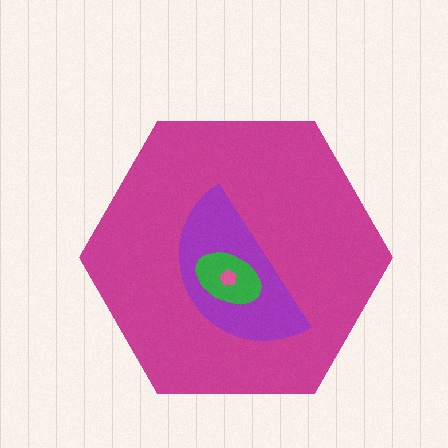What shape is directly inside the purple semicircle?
The green ellipse.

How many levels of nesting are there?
4.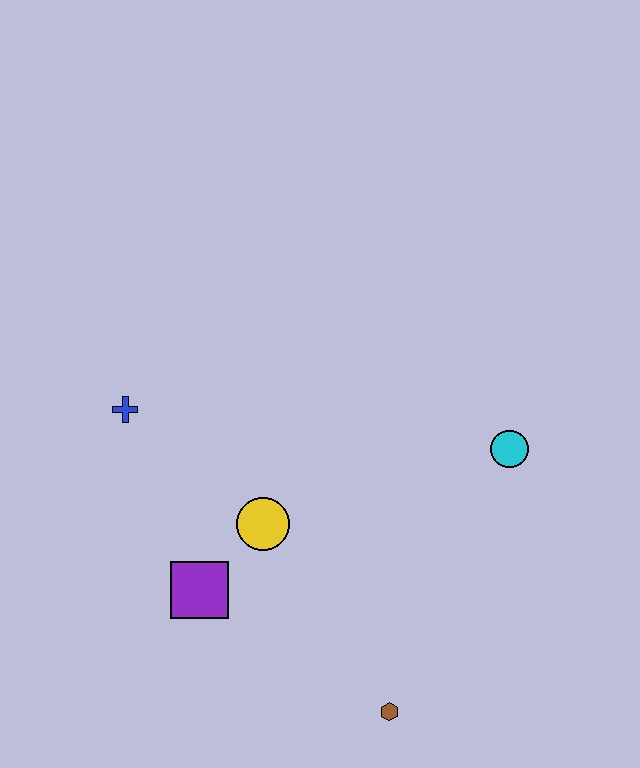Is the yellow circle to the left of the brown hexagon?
Yes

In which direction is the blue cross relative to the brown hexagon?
The blue cross is above the brown hexagon.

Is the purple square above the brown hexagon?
Yes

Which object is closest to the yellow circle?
The purple square is closest to the yellow circle.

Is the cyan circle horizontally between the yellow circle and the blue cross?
No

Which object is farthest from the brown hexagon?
The blue cross is farthest from the brown hexagon.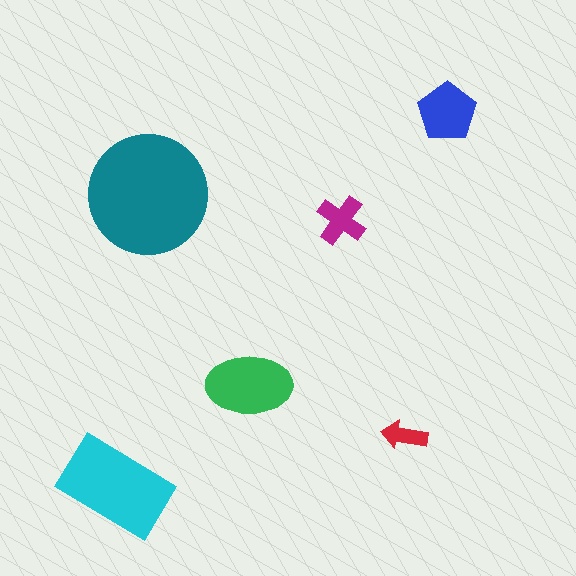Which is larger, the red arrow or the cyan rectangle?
The cyan rectangle.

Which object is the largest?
The teal circle.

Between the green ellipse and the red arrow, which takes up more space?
The green ellipse.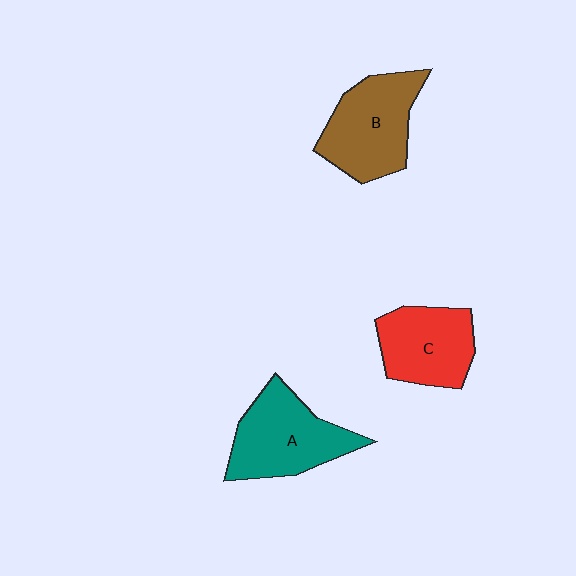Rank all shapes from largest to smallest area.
From largest to smallest: A (teal), B (brown), C (red).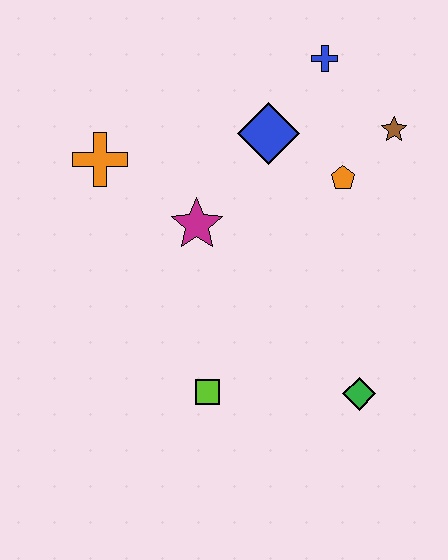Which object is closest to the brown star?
The orange pentagon is closest to the brown star.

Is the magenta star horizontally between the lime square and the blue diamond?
No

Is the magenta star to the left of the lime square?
Yes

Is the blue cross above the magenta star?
Yes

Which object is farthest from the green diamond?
The orange cross is farthest from the green diamond.